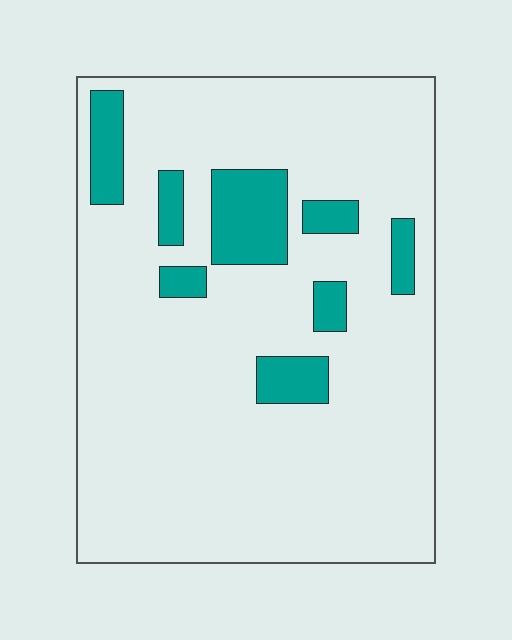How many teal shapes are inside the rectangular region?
8.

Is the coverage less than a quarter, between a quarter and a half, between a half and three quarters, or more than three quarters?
Less than a quarter.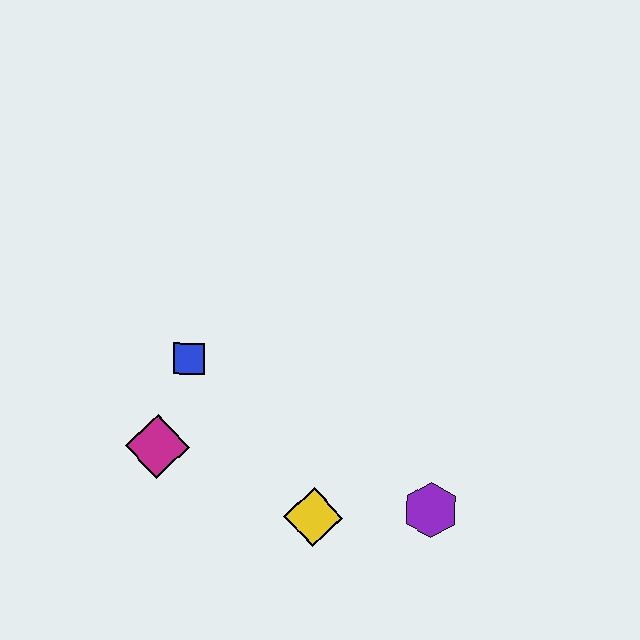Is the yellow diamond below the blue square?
Yes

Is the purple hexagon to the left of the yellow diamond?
No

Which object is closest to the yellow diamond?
The purple hexagon is closest to the yellow diamond.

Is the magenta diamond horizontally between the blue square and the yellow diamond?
No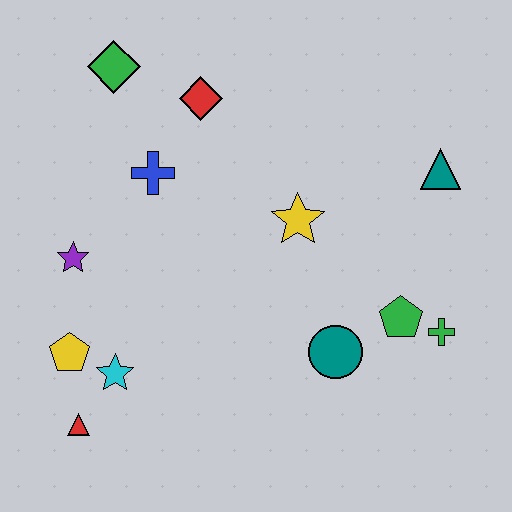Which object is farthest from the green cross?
The green diamond is farthest from the green cross.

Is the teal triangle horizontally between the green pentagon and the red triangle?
No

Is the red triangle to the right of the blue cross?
No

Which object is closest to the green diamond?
The red diamond is closest to the green diamond.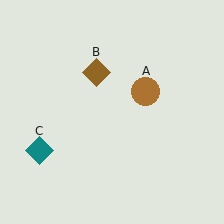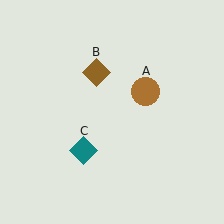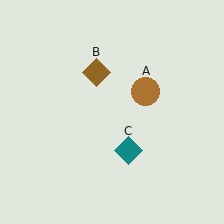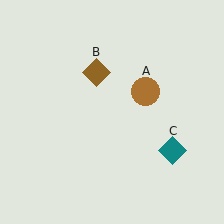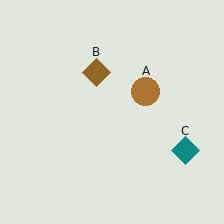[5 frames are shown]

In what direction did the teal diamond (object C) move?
The teal diamond (object C) moved right.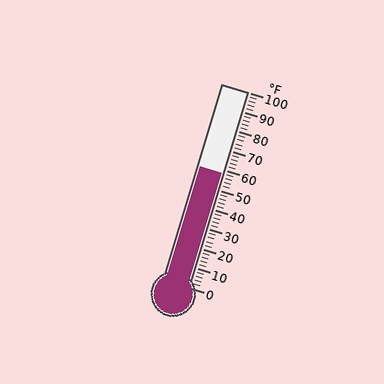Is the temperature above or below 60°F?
The temperature is below 60°F.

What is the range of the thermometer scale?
The thermometer scale ranges from 0°F to 100°F.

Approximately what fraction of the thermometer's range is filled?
The thermometer is filled to approximately 60% of its range.